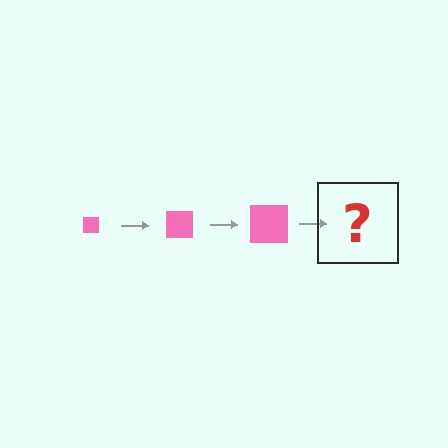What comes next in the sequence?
The next element should be a pink square, larger than the previous one.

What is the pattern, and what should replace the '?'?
The pattern is that the square gets progressively larger each step. The '?' should be a pink square, larger than the previous one.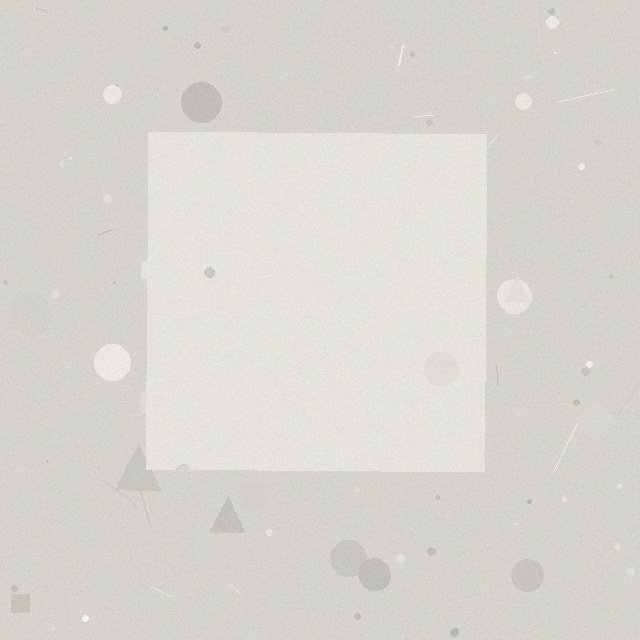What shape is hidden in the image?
A square is hidden in the image.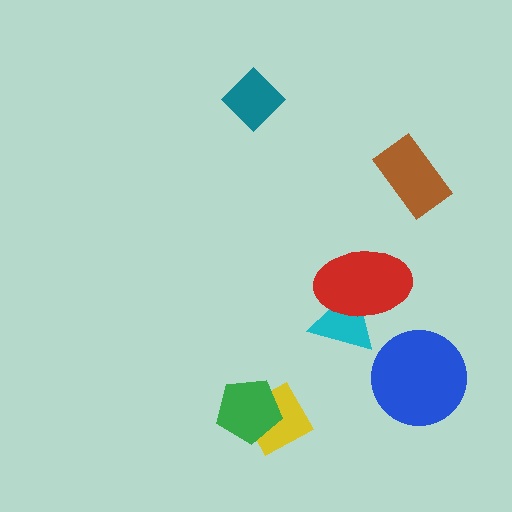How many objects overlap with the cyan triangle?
1 object overlaps with the cyan triangle.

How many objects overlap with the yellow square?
1 object overlaps with the yellow square.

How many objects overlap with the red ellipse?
1 object overlaps with the red ellipse.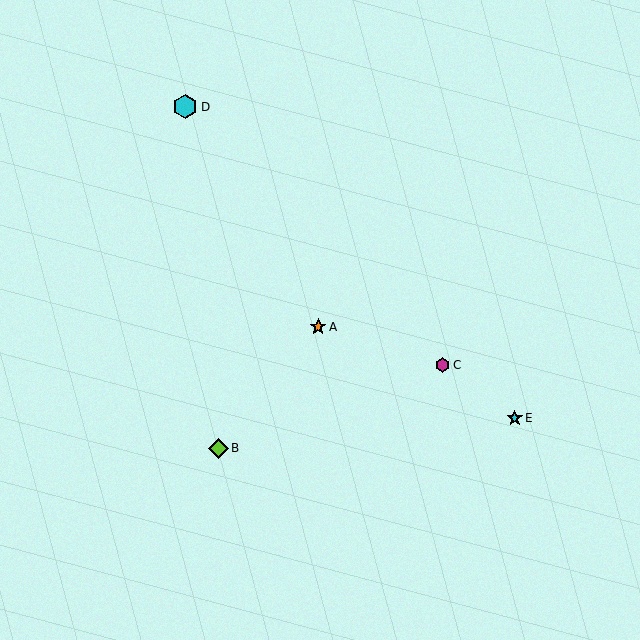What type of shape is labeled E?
Shape E is a cyan star.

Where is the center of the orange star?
The center of the orange star is at (318, 327).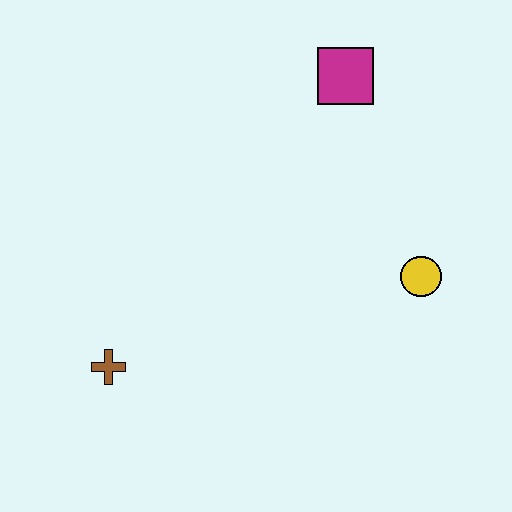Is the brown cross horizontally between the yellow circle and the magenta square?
No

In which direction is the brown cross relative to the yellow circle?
The brown cross is to the left of the yellow circle.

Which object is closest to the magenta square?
The yellow circle is closest to the magenta square.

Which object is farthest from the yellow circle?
The brown cross is farthest from the yellow circle.